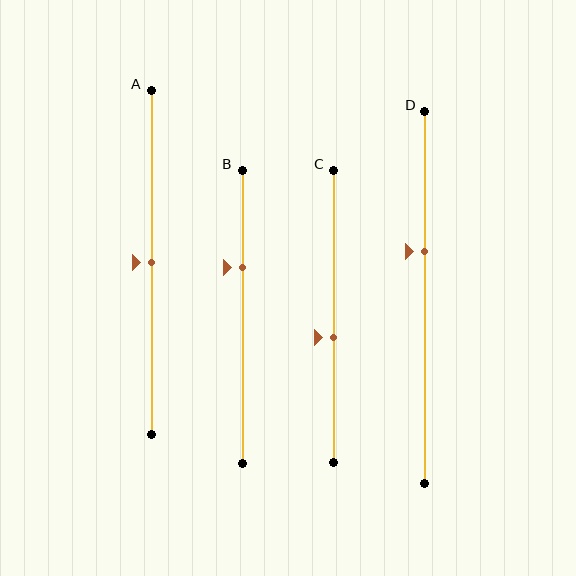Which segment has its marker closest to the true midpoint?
Segment A has its marker closest to the true midpoint.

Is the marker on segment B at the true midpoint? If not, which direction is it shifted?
No, the marker on segment B is shifted upward by about 17% of the segment length.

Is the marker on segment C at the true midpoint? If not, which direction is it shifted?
No, the marker on segment C is shifted downward by about 7% of the segment length.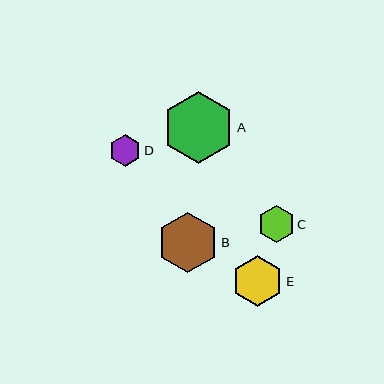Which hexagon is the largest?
Hexagon A is the largest with a size of approximately 71 pixels.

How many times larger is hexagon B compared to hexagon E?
Hexagon B is approximately 1.2 times the size of hexagon E.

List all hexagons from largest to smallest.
From largest to smallest: A, B, E, C, D.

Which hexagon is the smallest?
Hexagon D is the smallest with a size of approximately 31 pixels.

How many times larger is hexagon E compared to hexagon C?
Hexagon E is approximately 1.4 times the size of hexagon C.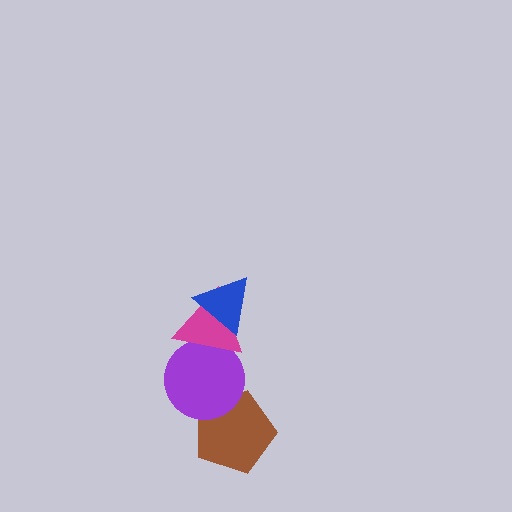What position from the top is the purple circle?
The purple circle is 3rd from the top.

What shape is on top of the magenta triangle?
The blue triangle is on top of the magenta triangle.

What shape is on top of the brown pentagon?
The purple circle is on top of the brown pentagon.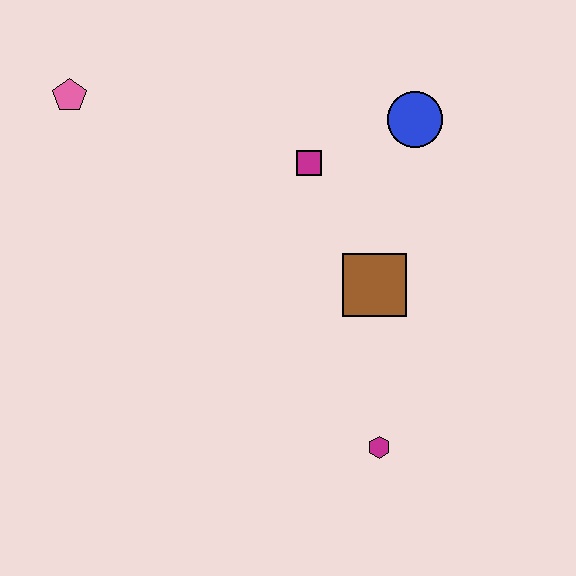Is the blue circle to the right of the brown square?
Yes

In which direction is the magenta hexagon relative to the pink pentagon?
The magenta hexagon is below the pink pentagon.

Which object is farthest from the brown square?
The pink pentagon is farthest from the brown square.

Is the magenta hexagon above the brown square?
No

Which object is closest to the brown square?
The magenta square is closest to the brown square.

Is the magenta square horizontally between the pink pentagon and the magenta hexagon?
Yes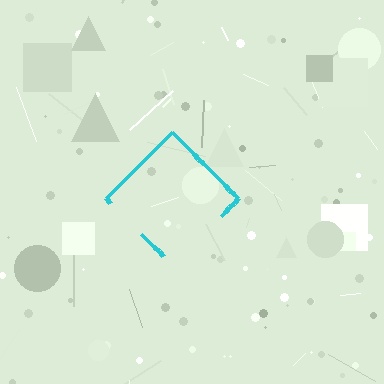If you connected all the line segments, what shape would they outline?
They would outline a diamond.